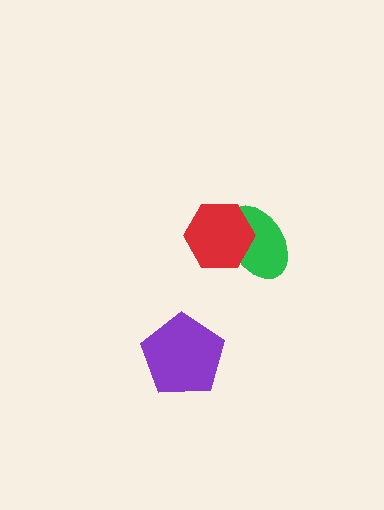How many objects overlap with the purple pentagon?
0 objects overlap with the purple pentagon.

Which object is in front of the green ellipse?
The red hexagon is in front of the green ellipse.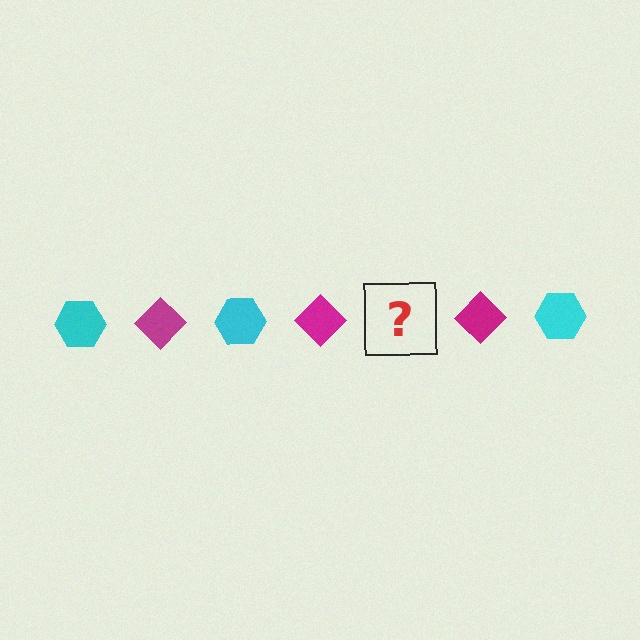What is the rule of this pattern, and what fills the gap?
The rule is that the pattern alternates between cyan hexagon and magenta diamond. The gap should be filled with a cyan hexagon.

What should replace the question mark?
The question mark should be replaced with a cyan hexagon.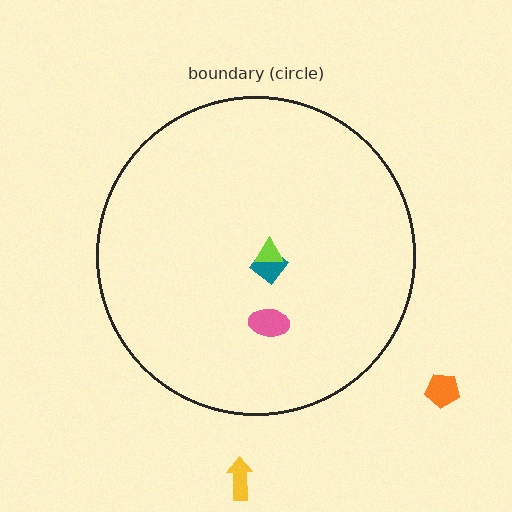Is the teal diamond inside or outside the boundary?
Inside.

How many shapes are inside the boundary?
3 inside, 2 outside.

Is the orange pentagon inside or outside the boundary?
Outside.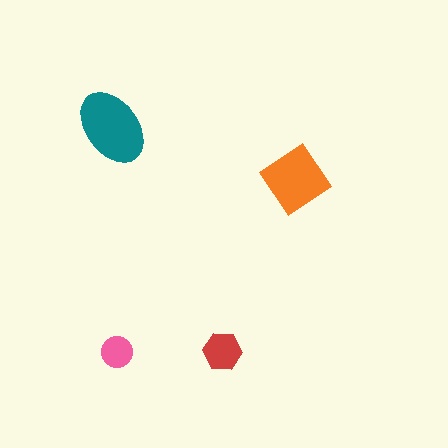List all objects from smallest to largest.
The pink circle, the red hexagon, the orange diamond, the teal ellipse.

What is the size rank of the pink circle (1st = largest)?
4th.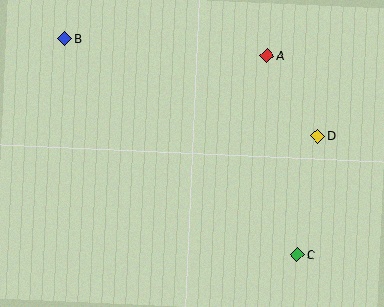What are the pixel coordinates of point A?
Point A is at (267, 55).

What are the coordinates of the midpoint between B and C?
The midpoint between B and C is at (181, 147).